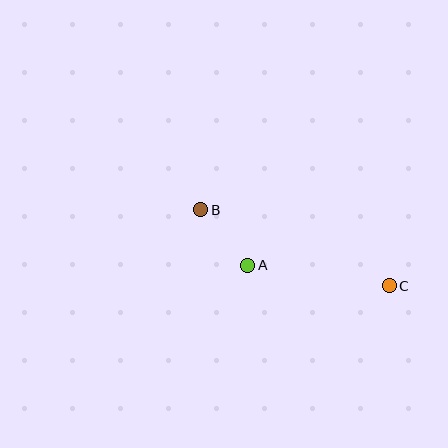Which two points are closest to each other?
Points A and B are closest to each other.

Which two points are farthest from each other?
Points B and C are farthest from each other.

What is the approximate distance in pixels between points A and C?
The distance between A and C is approximately 143 pixels.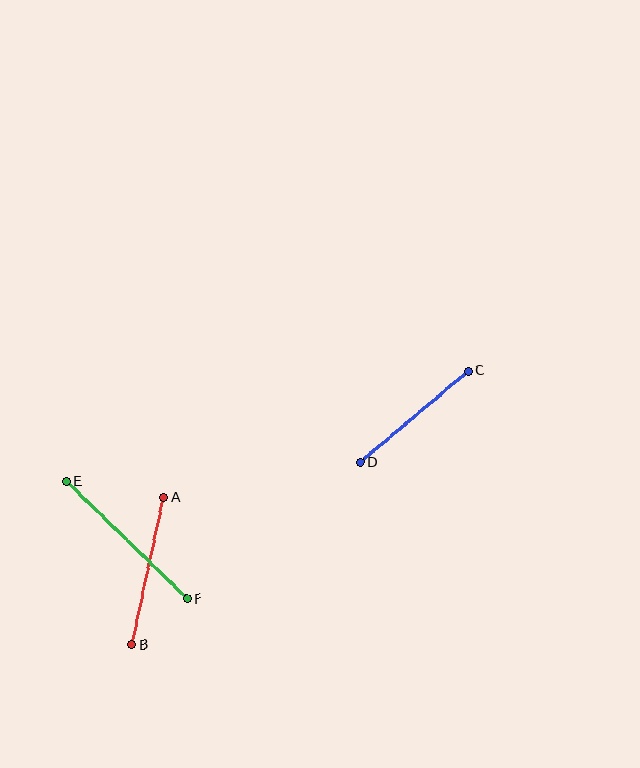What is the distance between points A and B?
The distance is approximately 151 pixels.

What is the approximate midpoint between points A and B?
The midpoint is at approximately (148, 571) pixels.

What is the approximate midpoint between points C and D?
The midpoint is at approximately (414, 417) pixels.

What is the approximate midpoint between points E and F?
The midpoint is at approximately (127, 540) pixels.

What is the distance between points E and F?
The distance is approximately 168 pixels.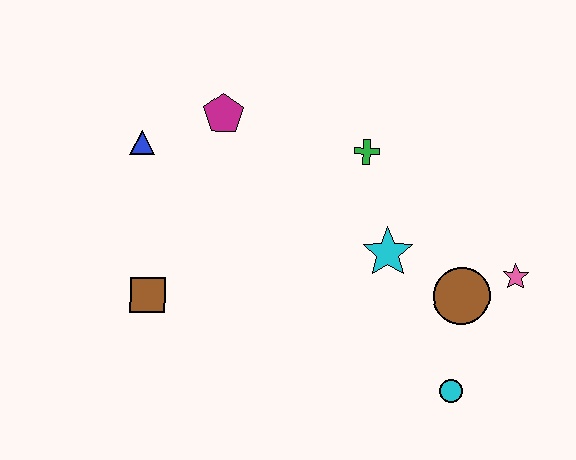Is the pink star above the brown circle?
Yes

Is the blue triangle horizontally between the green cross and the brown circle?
No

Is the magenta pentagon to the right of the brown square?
Yes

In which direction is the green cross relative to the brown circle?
The green cross is above the brown circle.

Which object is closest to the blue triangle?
The magenta pentagon is closest to the blue triangle.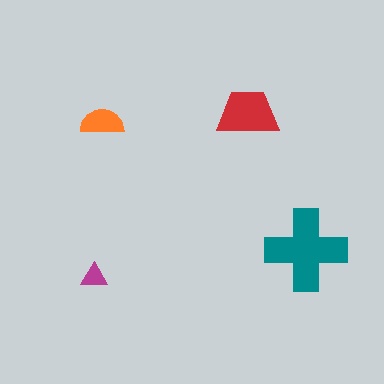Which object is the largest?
The teal cross.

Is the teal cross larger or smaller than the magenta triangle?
Larger.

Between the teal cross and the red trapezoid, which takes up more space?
The teal cross.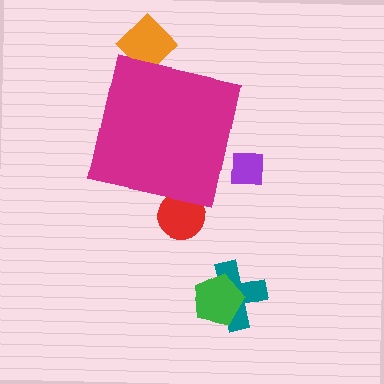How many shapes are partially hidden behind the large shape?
3 shapes are partially hidden.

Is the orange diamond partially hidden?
Yes, the orange diamond is partially hidden behind the magenta square.